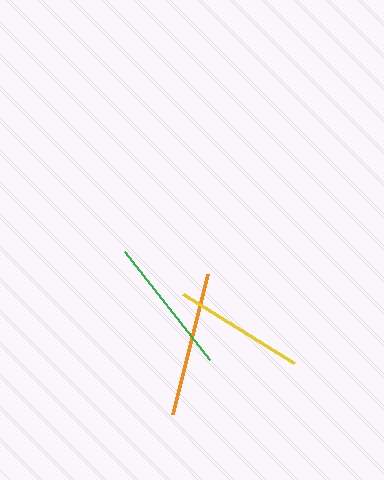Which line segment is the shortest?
The yellow line is the shortest at approximately 130 pixels.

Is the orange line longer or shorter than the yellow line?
The orange line is longer than the yellow line.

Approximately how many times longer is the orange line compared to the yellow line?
The orange line is approximately 1.1 times the length of the yellow line.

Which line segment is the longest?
The orange line is the longest at approximately 145 pixels.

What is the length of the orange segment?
The orange segment is approximately 145 pixels long.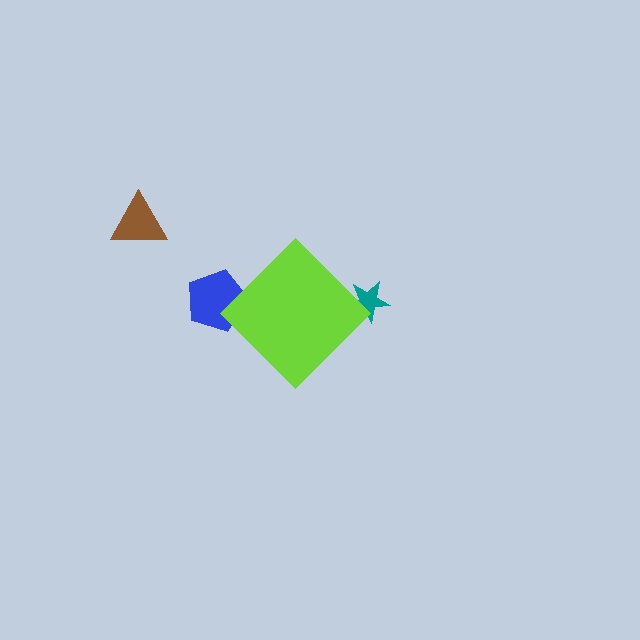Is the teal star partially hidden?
Yes, the teal star is partially hidden behind the lime diamond.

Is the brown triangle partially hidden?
No, the brown triangle is fully visible.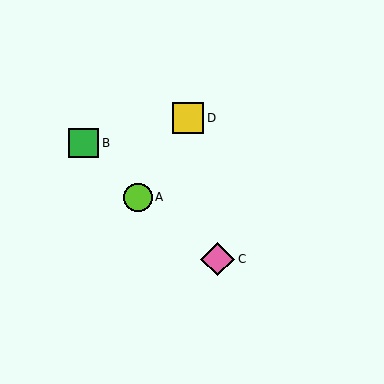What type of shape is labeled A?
Shape A is a lime circle.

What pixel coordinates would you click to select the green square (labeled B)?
Click at (84, 143) to select the green square B.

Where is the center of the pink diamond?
The center of the pink diamond is at (218, 259).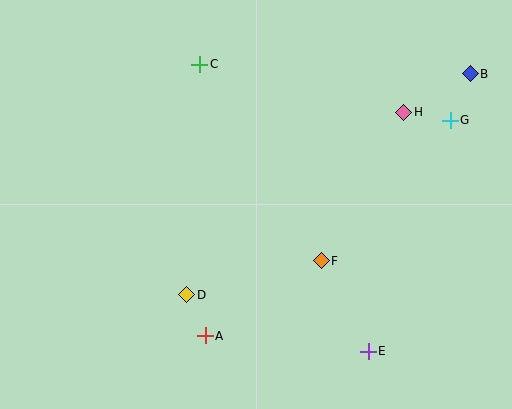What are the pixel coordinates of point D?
Point D is at (187, 295).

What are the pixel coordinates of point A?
Point A is at (205, 336).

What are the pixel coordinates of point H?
Point H is at (404, 112).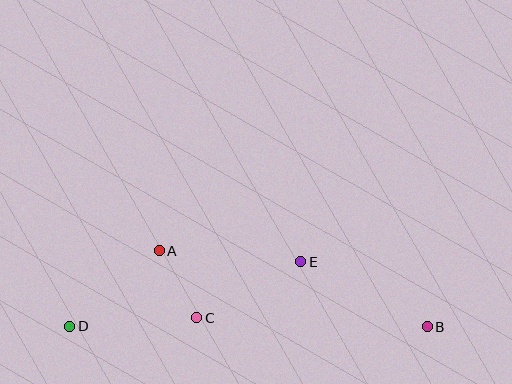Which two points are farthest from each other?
Points B and D are farthest from each other.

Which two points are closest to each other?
Points A and C are closest to each other.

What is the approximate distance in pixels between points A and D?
The distance between A and D is approximately 117 pixels.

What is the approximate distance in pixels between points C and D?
The distance between C and D is approximately 127 pixels.